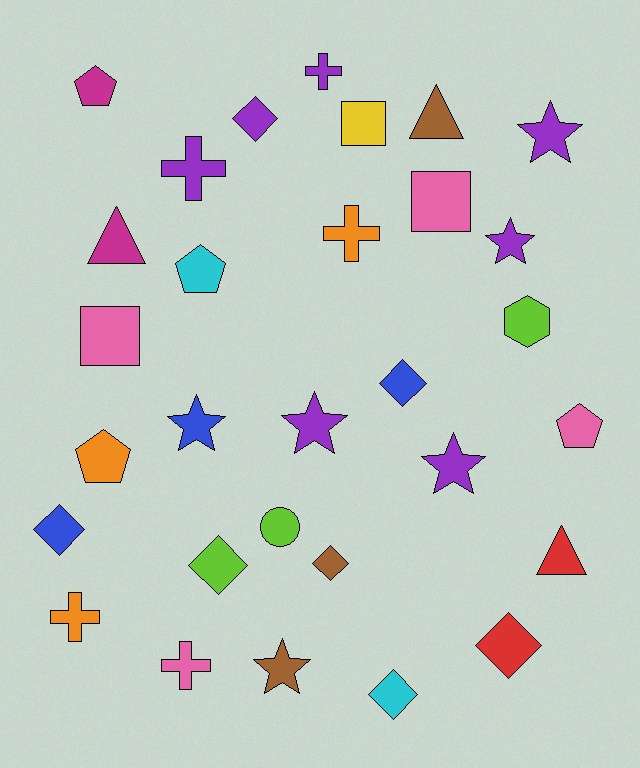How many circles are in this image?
There is 1 circle.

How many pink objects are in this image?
There are 4 pink objects.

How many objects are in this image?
There are 30 objects.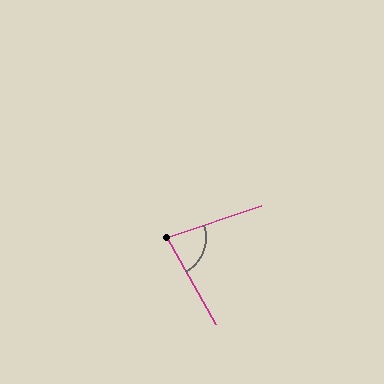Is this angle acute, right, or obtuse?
It is acute.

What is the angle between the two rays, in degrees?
Approximately 79 degrees.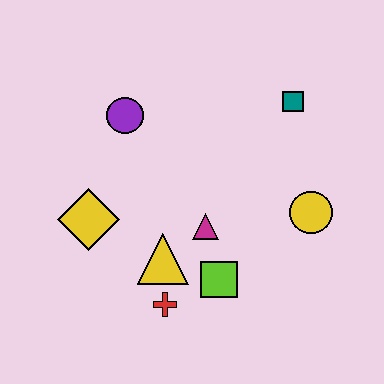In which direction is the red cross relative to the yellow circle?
The red cross is to the left of the yellow circle.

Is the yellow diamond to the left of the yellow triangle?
Yes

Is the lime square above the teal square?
No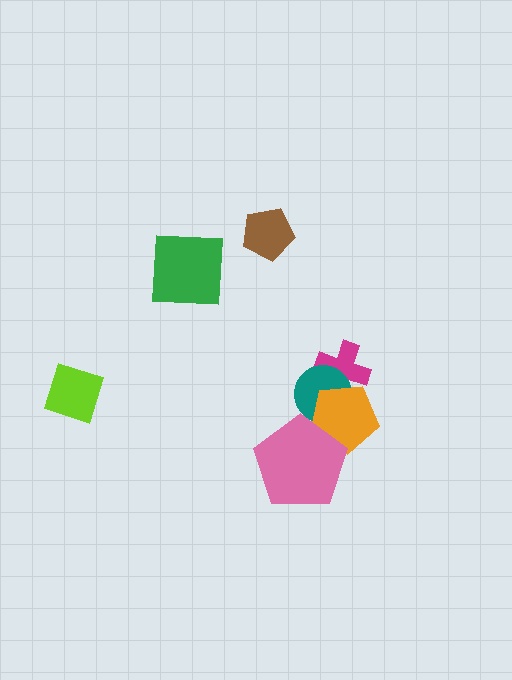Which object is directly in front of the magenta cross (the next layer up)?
The teal circle is directly in front of the magenta cross.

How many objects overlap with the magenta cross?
2 objects overlap with the magenta cross.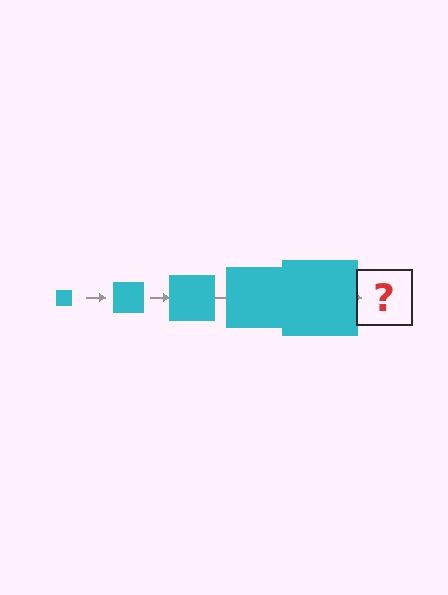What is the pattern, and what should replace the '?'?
The pattern is that the square gets progressively larger each step. The '?' should be a cyan square, larger than the previous one.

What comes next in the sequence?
The next element should be a cyan square, larger than the previous one.